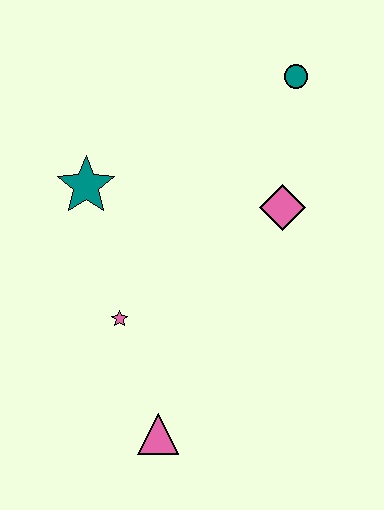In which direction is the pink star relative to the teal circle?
The pink star is below the teal circle.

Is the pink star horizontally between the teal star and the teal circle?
Yes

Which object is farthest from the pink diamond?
The pink triangle is farthest from the pink diamond.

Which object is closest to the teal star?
The pink star is closest to the teal star.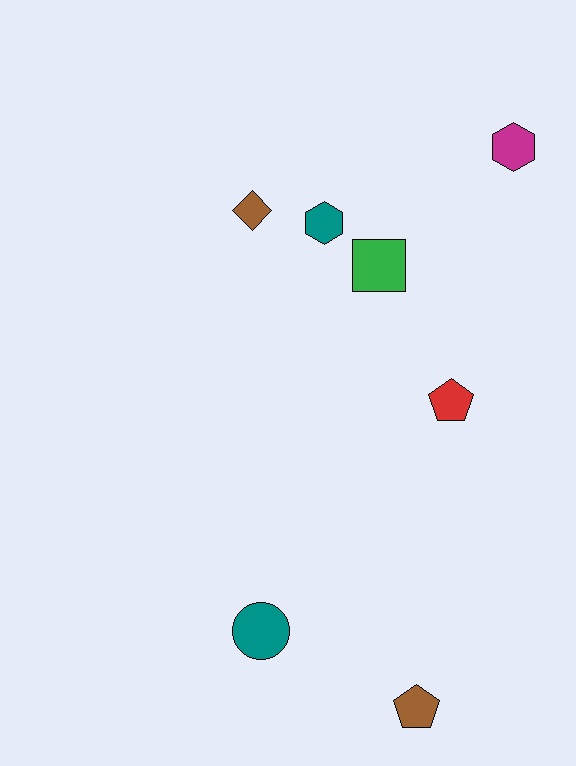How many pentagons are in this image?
There are 2 pentagons.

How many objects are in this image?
There are 7 objects.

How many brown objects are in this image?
There are 2 brown objects.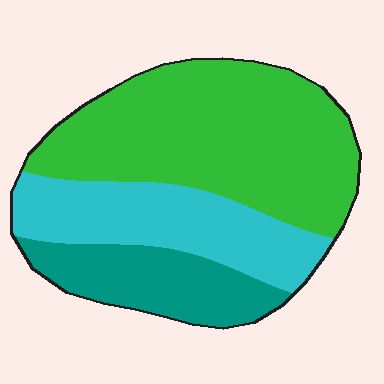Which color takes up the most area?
Green, at roughly 50%.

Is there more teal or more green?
Green.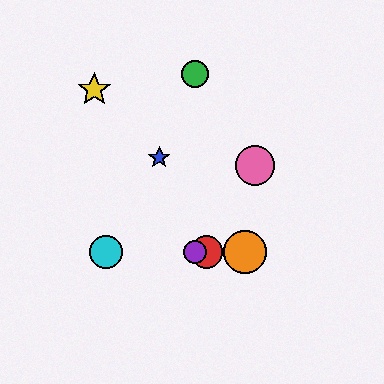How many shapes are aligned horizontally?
4 shapes (the red circle, the purple circle, the orange circle, the cyan circle) are aligned horizontally.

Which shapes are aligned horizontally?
The red circle, the purple circle, the orange circle, the cyan circle are aligned horizontally.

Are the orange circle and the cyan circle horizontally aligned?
Yes, both are at y≈252.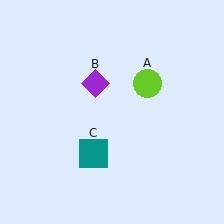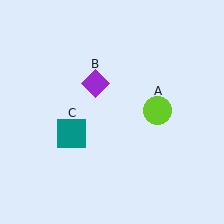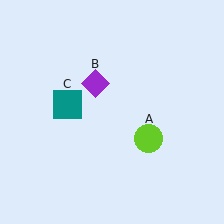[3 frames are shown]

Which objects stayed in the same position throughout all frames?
Purple diamond (object B) remained stationary.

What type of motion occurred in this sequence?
The lime circle (object A), teal square (object C) rotated clockwise around the center of the scene.